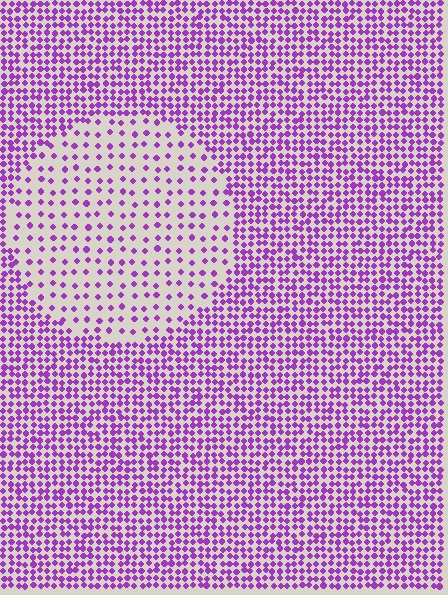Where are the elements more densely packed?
The elements are more densely packed outside the circle boundary.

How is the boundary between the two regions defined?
The boundary is defined by a change in element density (approximately 2.5x ratio). All elements are the same color, size, and shape.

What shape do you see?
I see a circle.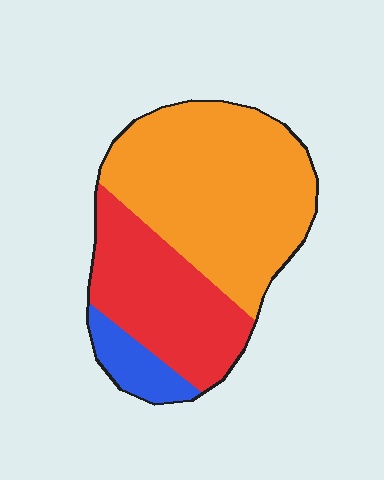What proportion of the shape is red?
Red takes up about one third (1/3) of the shape.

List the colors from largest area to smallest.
From largest to smallest: orange, red, blue.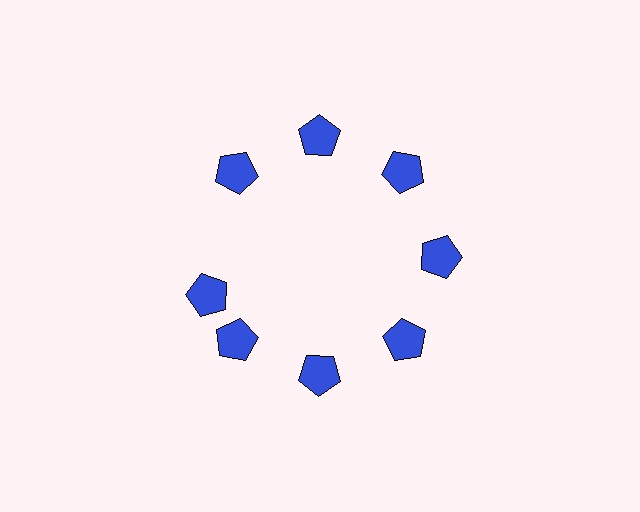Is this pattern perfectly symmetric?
No. The 8 blue pentagons are arranged in a ring, but one element near the 9 o'clock position is rotated out of alignment along the ring, breaking the 8-fold rotational symmetry.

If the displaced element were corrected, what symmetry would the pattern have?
It would have 8-fold rotational symmetry — the pattern would map onto itself every 45 degrees.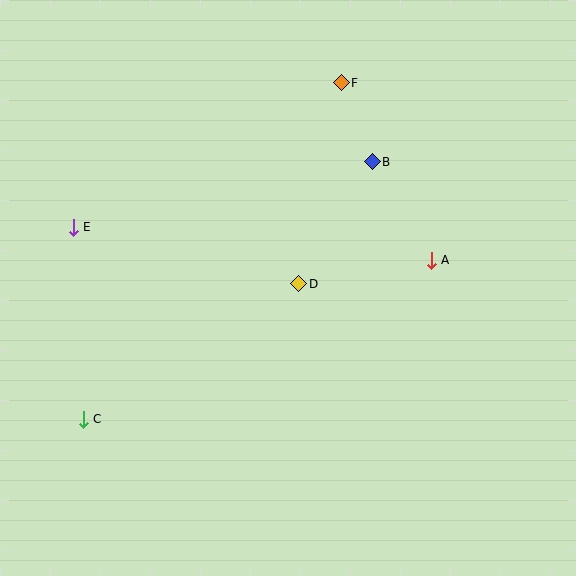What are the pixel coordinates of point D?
Point D is at (299, 284).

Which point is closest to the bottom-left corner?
Point C is closest to the bottom-left corner.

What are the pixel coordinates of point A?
Point A is at (431, 260).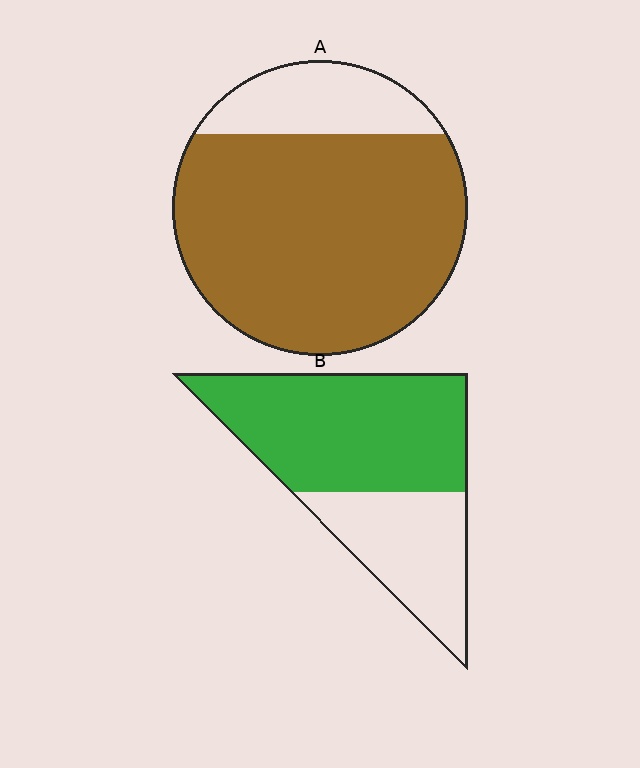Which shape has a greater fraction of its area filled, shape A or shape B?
Shape A.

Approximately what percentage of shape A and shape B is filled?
A is approximately 80% and B is approximately 65%.